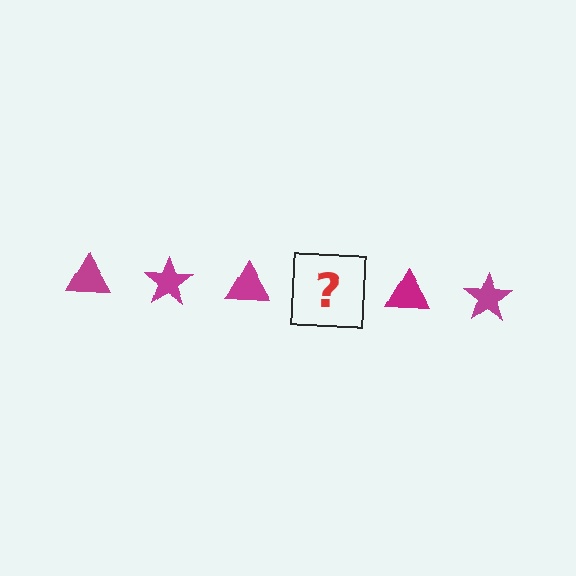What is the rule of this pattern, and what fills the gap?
The rule is that the pattern cycles through triangle, star shapes in magenta. The gap should be filled with a magenta star.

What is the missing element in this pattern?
The missing element is a magenta star.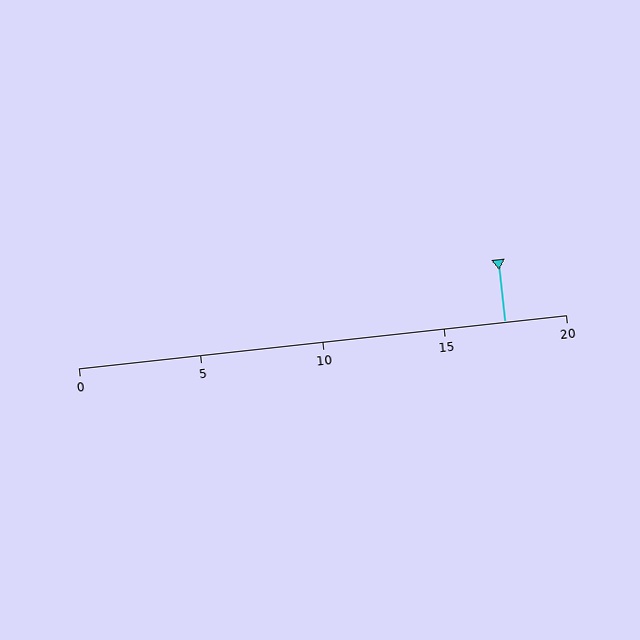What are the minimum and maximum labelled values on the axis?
The axis runs from 0 to 20.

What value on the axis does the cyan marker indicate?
The marker indicates approximately 17.5.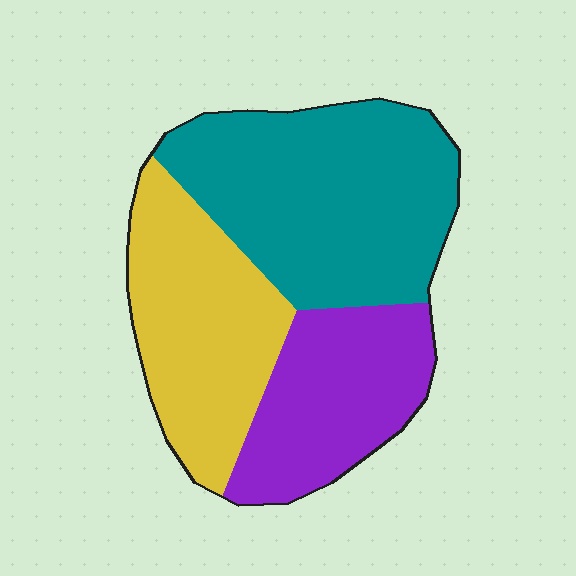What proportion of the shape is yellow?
Yellow covers 31% of the shape.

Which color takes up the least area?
Purple, at roughly 25%.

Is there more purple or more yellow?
Yellow.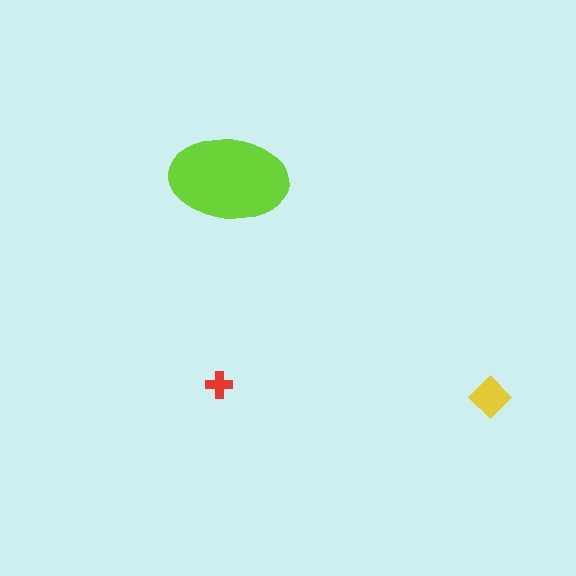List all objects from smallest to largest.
The red cross, the yellow diamond, the lime ellipse.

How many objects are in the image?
There are 3 objects in the image.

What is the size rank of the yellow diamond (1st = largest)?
2nd.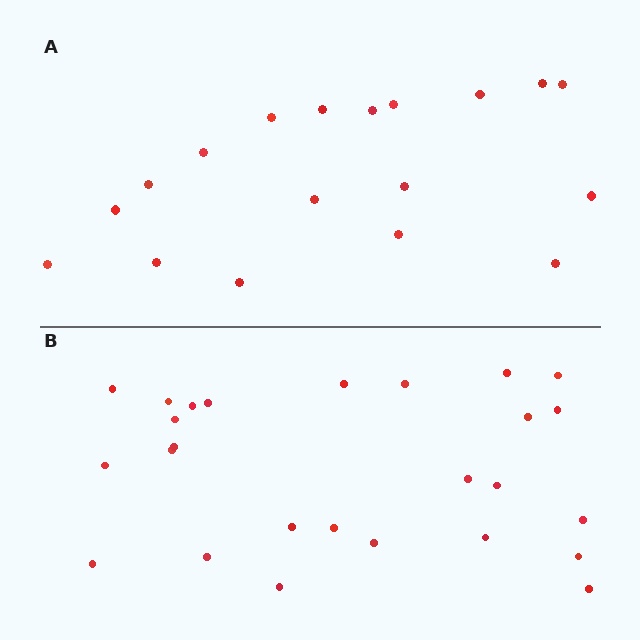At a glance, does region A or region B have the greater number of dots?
Region B (the bottom region) has more dots.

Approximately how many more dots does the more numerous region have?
Region B has roughly 8 or so more dots than region A.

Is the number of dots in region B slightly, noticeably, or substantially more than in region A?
Region B has noticeably more, but not dramatically so. The ratio is roughly 1.4 to 1.